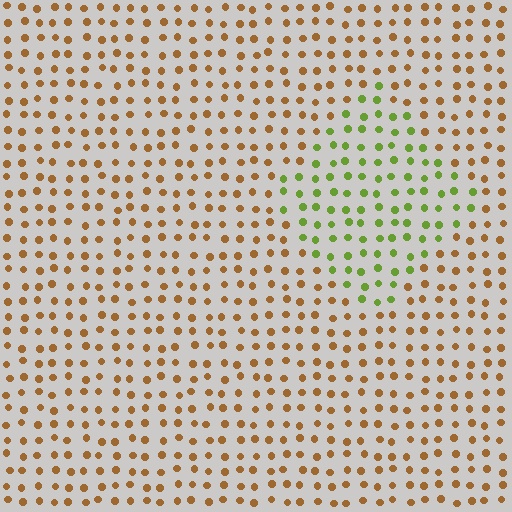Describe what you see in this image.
The image is filled with small brown elements in a uniform arrangement. A diamond-shaped region is visible where the elements are tinted to a slightly different hue, forming a subtle color boundary.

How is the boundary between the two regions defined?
The boundary is defined purely by a slight shift in hue (about 60 degrees). Spacing, size, and orientation are identical on both sides.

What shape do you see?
I see a diamond.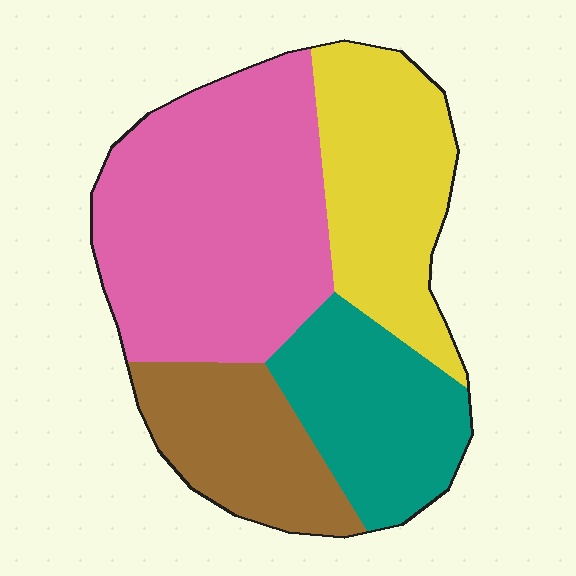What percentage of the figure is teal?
Teal covers about 20% of the figure.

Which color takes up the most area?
Pink, at roughly 40%.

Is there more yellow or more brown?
Yellow.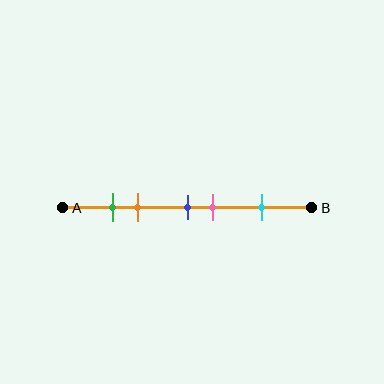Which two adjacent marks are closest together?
The green and orange marks are the closest adjacent pair.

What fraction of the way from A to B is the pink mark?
The pink mark is approximately 60% (0.6) of the way from A to B.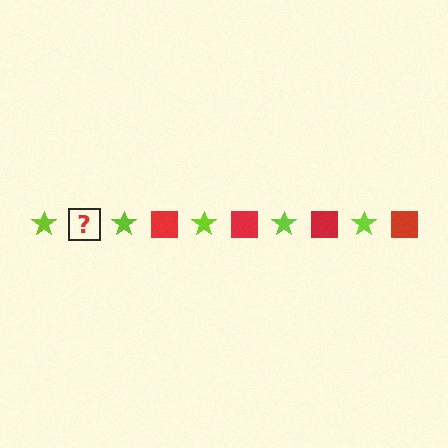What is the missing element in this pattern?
The missing element is a red square.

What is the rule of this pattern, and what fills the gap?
The rule is that the pattern alternates between lime star and red square. The gap should be filled with a red square.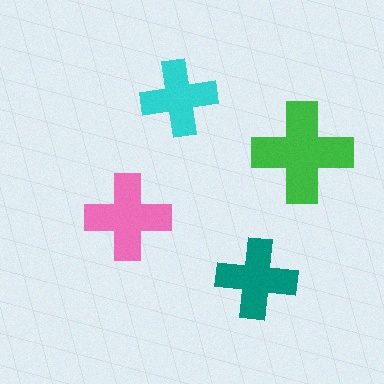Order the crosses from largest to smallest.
the green one, the pink one, the teal one, the cyan one.